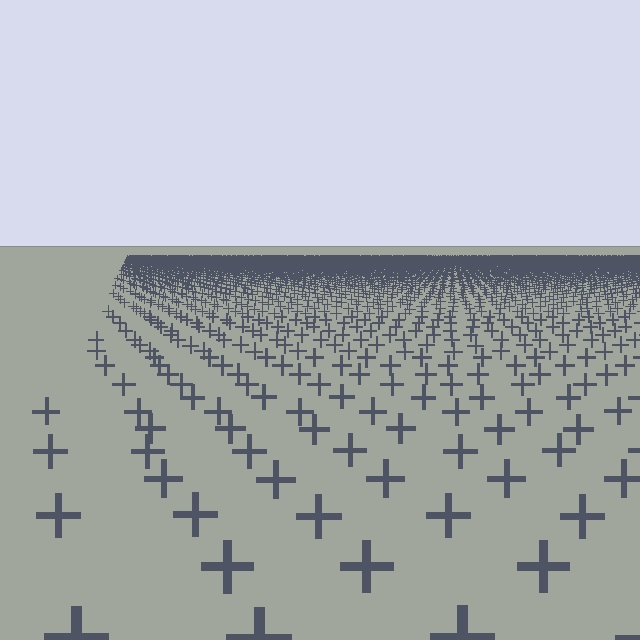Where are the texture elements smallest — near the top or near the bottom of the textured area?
Near the top.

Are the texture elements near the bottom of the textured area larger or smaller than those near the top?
Larger. Near the bottom, elements are closer to the viewer and appear at a bigger on-screen size.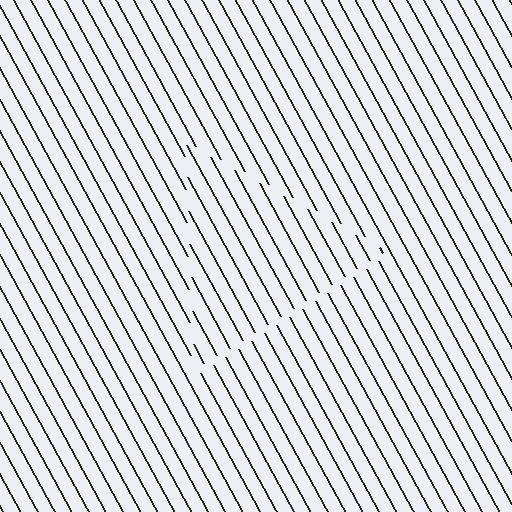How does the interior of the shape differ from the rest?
The interior of the shape contains the same grating, shifted by half a period — the contour is defined by the phase discontinuity where line-ends from the inner and outer gratings abut.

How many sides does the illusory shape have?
3 sides — the line-ends trace a triangle.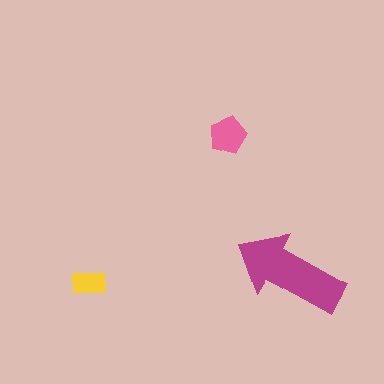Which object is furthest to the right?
The magenta arrow is rightmost.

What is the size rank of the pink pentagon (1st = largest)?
2nd.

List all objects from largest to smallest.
The magenta arrow, the pink pentagon, the yellow rectangle.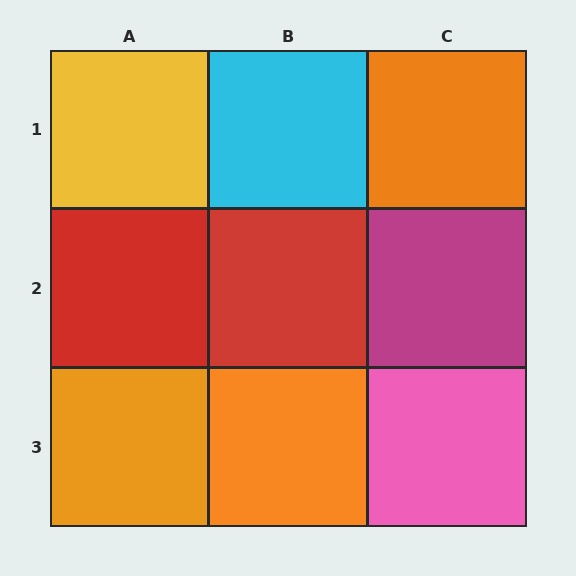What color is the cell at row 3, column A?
Orange.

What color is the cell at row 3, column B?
Orange.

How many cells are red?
2 cells are red.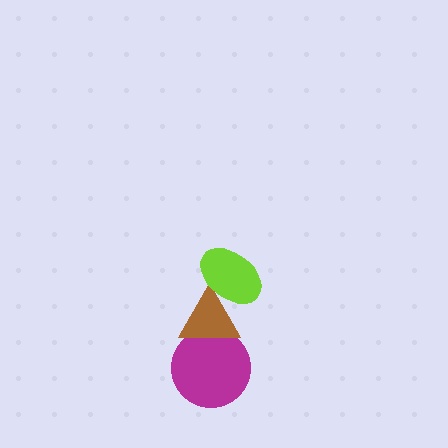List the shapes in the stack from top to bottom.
From top to bottom: the lime ellipse, the brown triangle, the magenta circle.